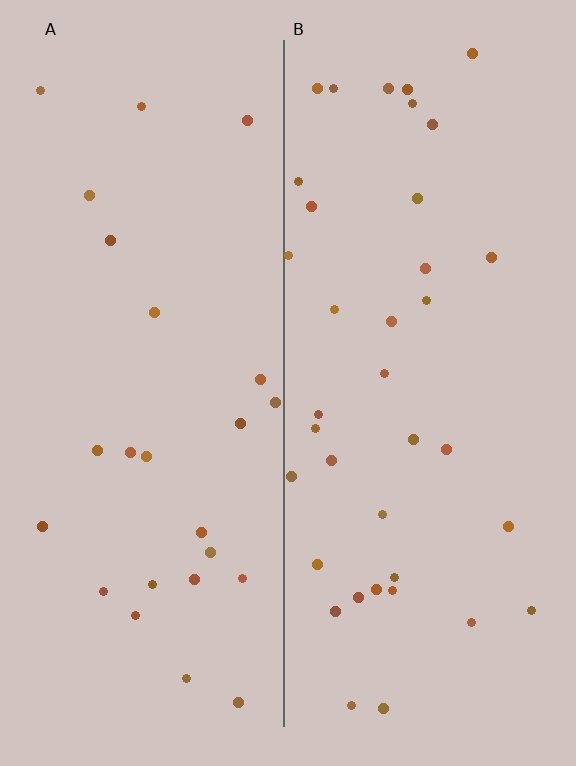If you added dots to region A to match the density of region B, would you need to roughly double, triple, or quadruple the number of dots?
Approximately double.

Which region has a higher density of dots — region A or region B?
B (the right).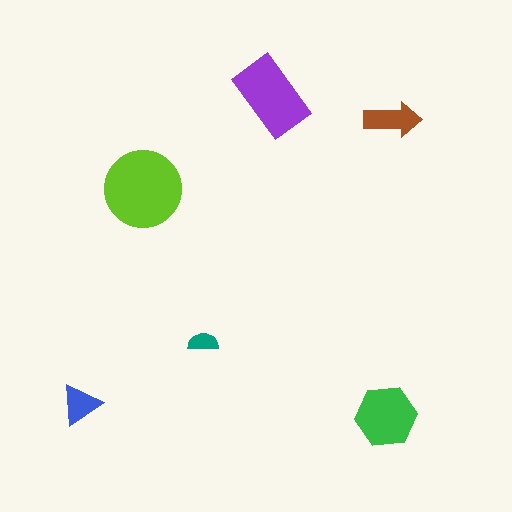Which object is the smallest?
The teal semicircle.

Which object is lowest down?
The green hexagon is bottommost.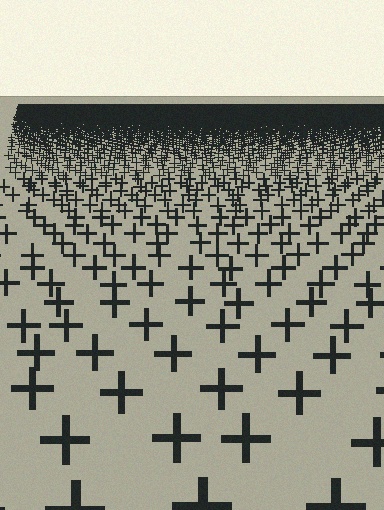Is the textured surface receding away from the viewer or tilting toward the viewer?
The surface is receding away from the viewer. Texture elements get smaller and denser toward the top.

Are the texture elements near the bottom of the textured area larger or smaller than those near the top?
Larger. Near the bottom, elements are closer to the viewer and appear at a bigger on-screen size.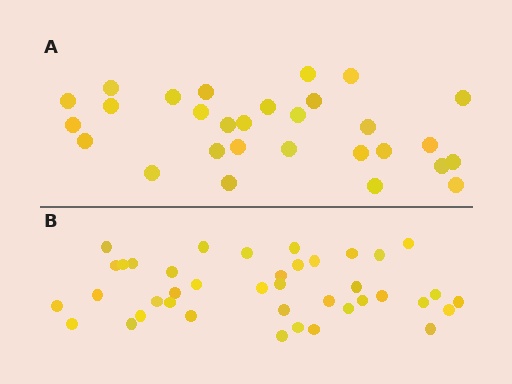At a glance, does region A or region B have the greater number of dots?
Region B (the bottom region) has more dots.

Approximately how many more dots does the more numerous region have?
Region B has roughly 12 or so more dots than region A.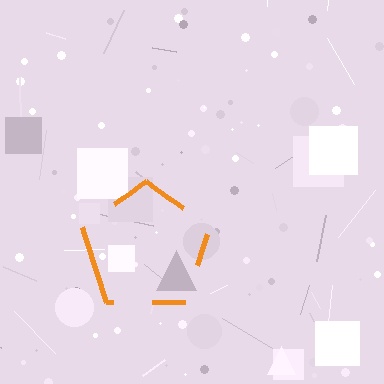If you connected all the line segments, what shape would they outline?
They would outline a pentagon.